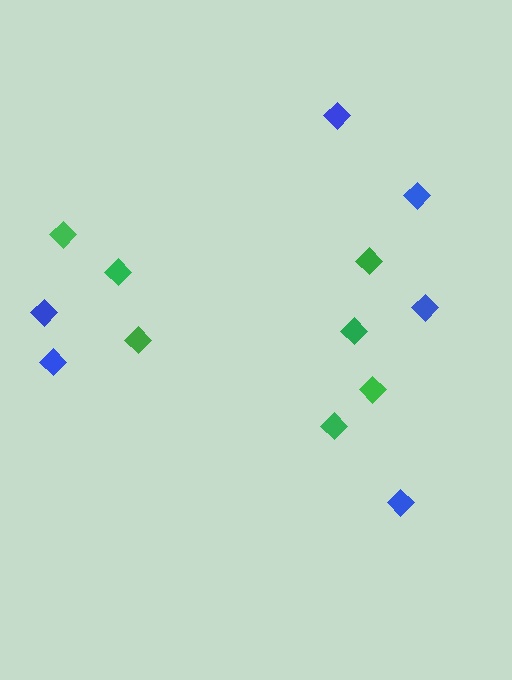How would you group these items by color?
There are 2 groups: one group of blue diamonds (6) and one group of green diamonds (7).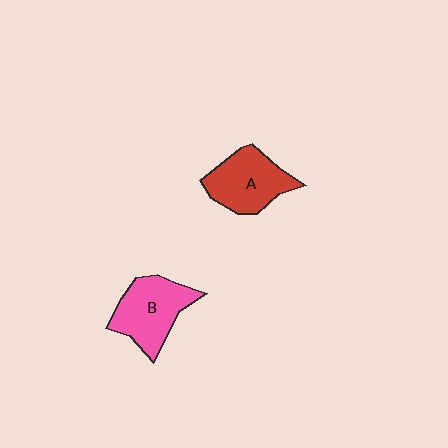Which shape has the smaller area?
Shape A (red).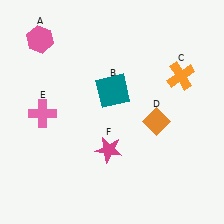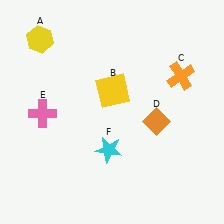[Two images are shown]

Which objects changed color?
A changed from pink to yellow. B changed from teal to yellow. F changed from magenta to cyan.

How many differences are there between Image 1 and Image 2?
There are 3 differences between the two images.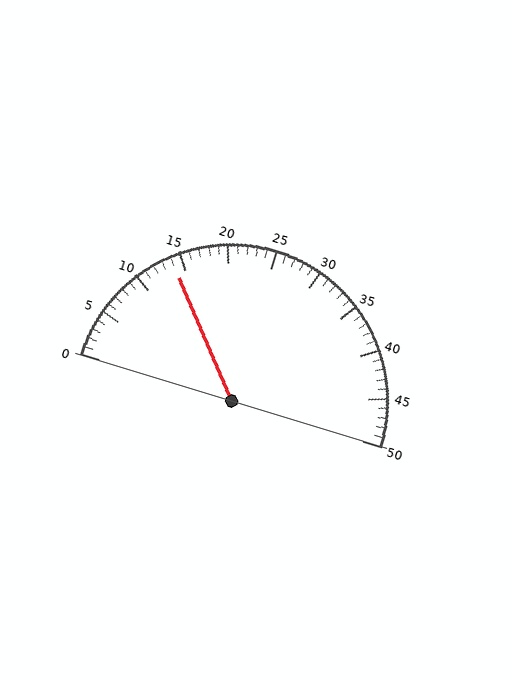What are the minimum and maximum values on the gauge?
The gauge ranges from 0 to 50.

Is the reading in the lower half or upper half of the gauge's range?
The reading is in the lower half of the range (0 to 50).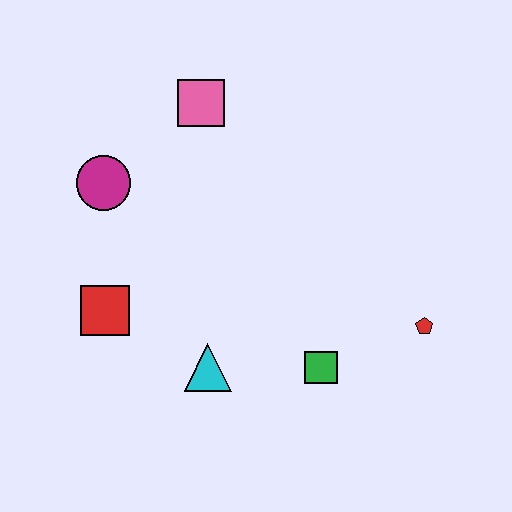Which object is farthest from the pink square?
The red pentagon is farthest from the pink square.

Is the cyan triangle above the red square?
No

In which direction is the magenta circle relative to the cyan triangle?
The magenta circle is above the cyan triangle.